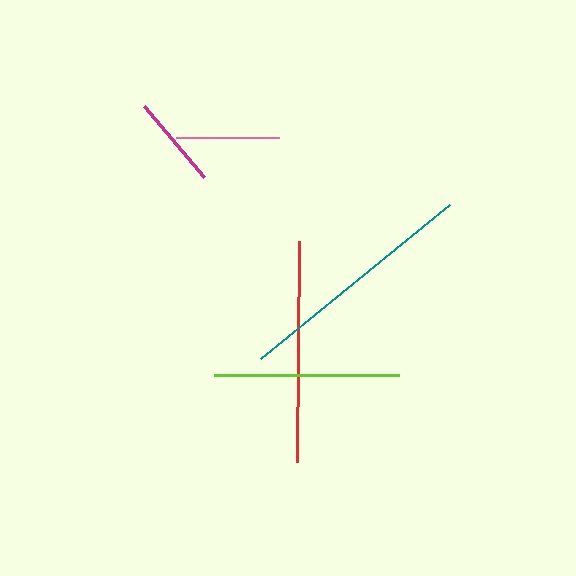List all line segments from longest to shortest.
From longest to shortest: teal, red, lime, pink, magenta.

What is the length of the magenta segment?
The magenta segment is approximately 93 pixels long.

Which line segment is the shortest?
The magenta line is the shortest at approximately 93 pixels.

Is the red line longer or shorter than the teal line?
The teal line is longer than the red line.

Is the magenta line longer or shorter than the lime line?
The lime line is longer than the magenta line.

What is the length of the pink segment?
The pink segment is approximately 104 pixels long.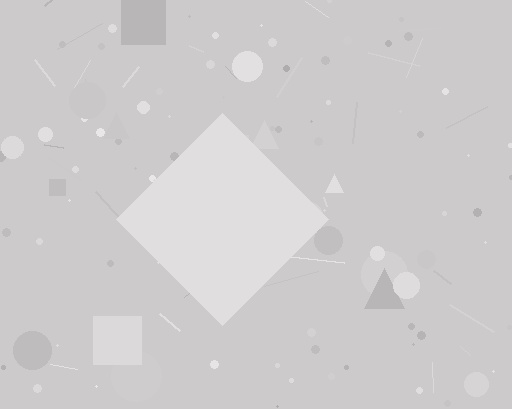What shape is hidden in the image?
A diamond is hidden in the image.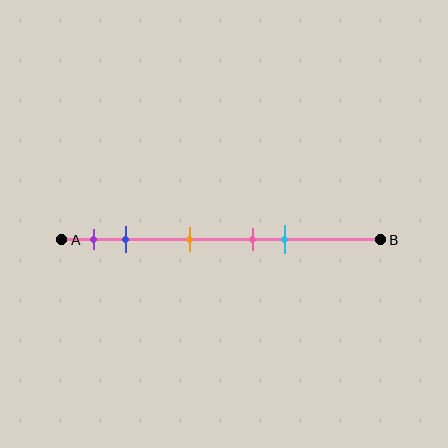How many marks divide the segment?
There are 5 marks dividing the segment.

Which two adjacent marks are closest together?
The pink and cyan marks are the closest adjacent pair.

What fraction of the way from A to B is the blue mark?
The blue mark is approximately 20% (0.2) of the way from A to B.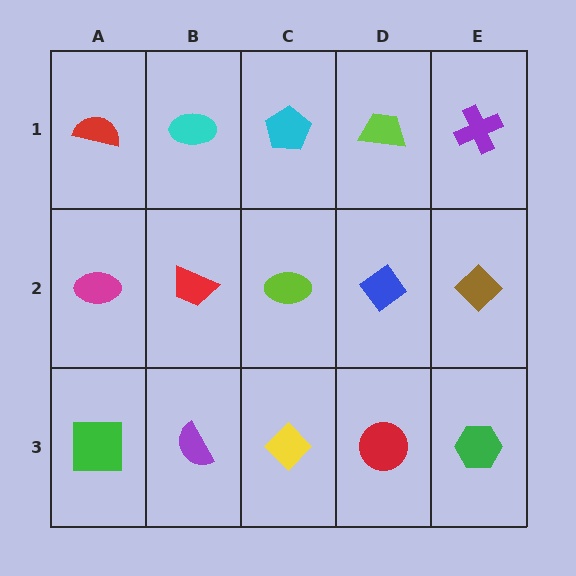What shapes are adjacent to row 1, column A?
A magenta ellipse (row 2, column A), a cyan ellipse (row 1, column B).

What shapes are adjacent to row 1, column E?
A brown diamond (row 2, column E), a lime trapezoid (row 1, column D).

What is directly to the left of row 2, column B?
A magenta ellipse.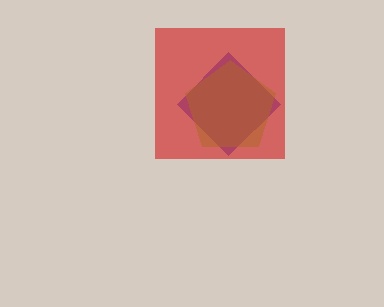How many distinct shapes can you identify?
There are 3 distinct shapes: a blue diamond, a lime pentagon, a red square.